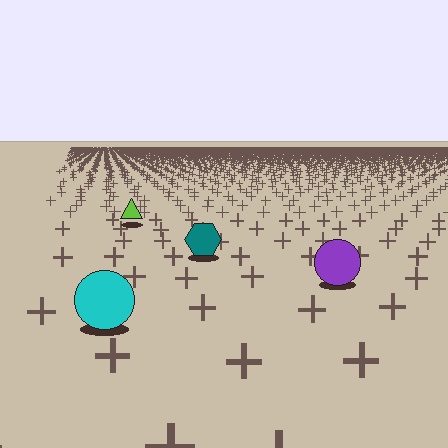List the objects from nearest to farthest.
From nearest to farthest: the cyan circle, the purple circle, the teal hexagon, the lime triangle.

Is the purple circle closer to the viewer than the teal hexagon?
Yes. The purple circle is closer — you can tell from the texture gradient: the ground texture is coarser near it.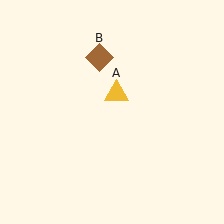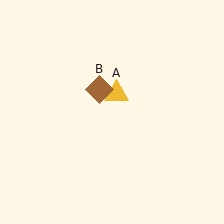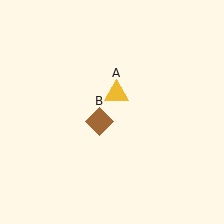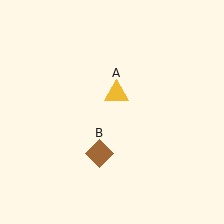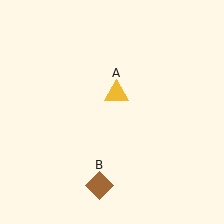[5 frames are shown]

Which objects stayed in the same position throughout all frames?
Yellow triangle (object A) remained stationary.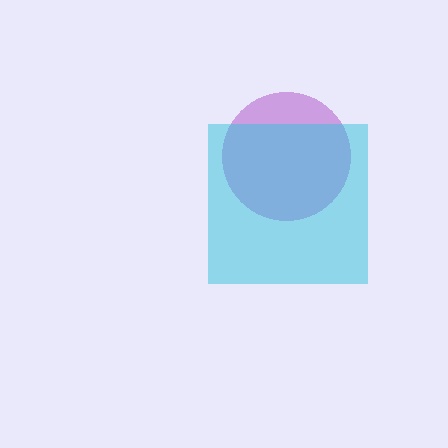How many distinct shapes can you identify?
There are 2 distinct shapes: a purple circle, a cyan square.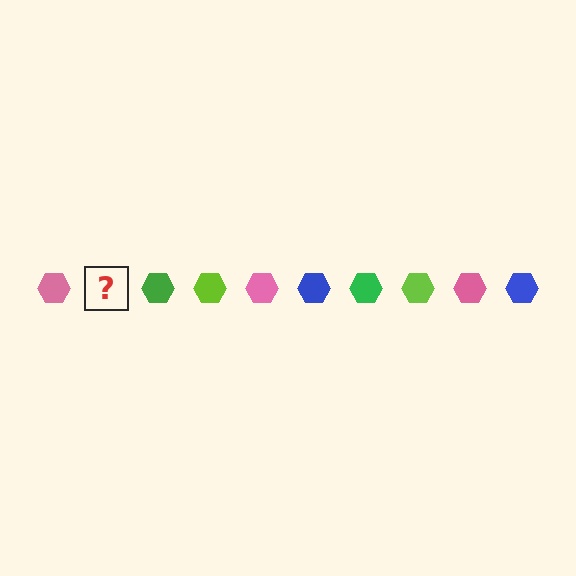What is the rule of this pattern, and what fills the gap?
The rule is that the pattern cycles through pink, blue, green, lime hexagons. The gap should be filled with a blue hexagon.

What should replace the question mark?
The question mark should be replaced with a blue hexagon.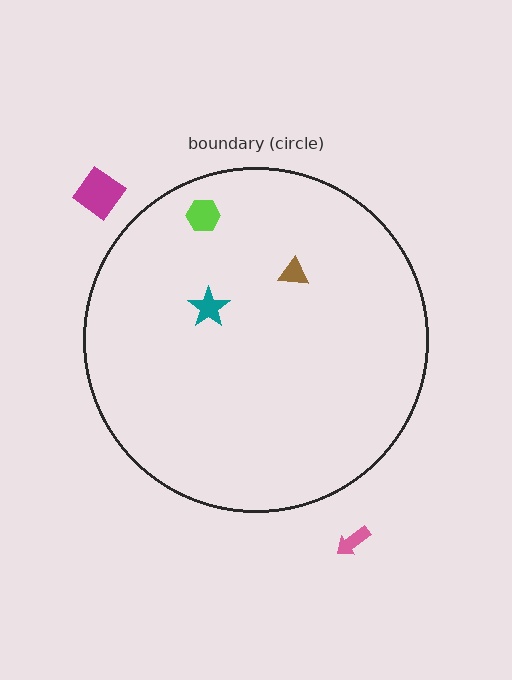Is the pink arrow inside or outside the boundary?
Outside.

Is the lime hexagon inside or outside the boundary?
Inside.